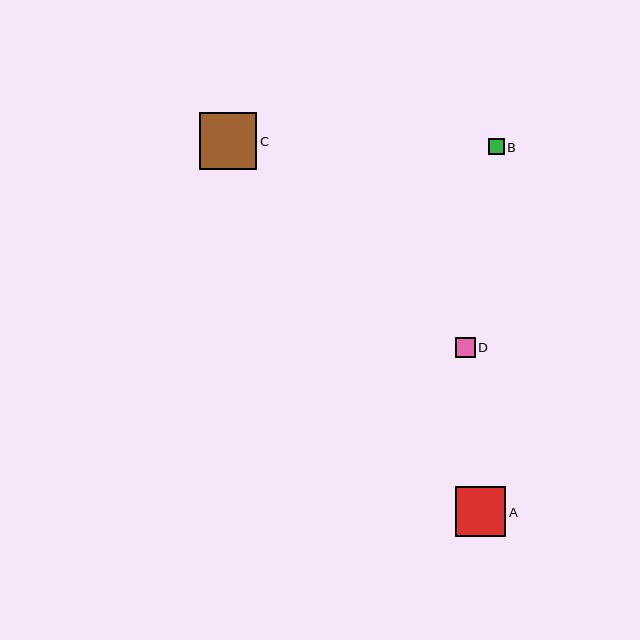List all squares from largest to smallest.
From largest to smallest: C, A, D, B.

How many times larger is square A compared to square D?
Square A is approximately 2.6 times the size of square D.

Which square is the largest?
Square C is the largest with a size of approximately 57 pixels.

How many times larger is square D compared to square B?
Square D is approximately 1.3 times the size of square B.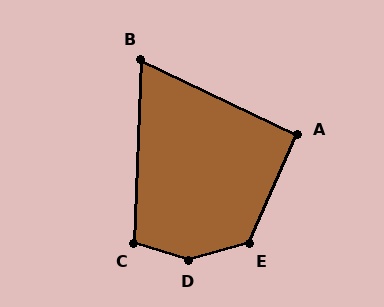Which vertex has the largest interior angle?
D, at approximately 147 degrees.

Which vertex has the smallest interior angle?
B, at approximately 67 degrees.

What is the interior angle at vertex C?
Approximately 105 degrees (obtuse).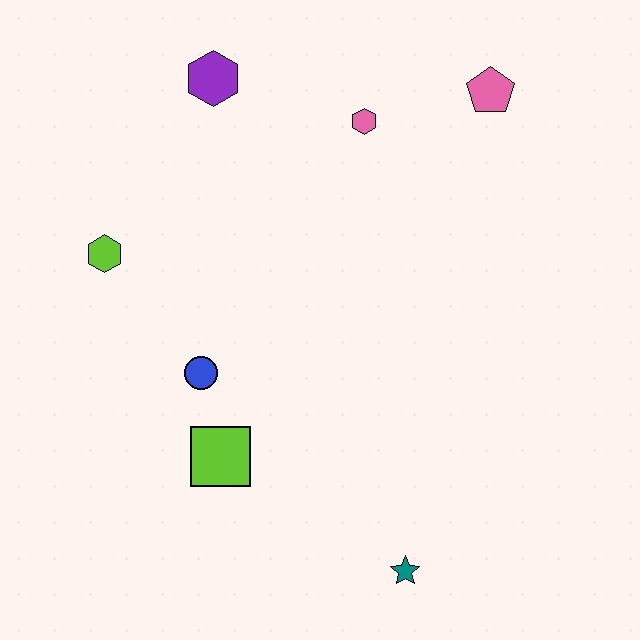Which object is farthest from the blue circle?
The pink pentagon is farthest from the blue circle.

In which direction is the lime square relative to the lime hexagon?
The lime square is below the lime hexagon.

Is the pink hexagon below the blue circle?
No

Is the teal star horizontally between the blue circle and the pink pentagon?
Yes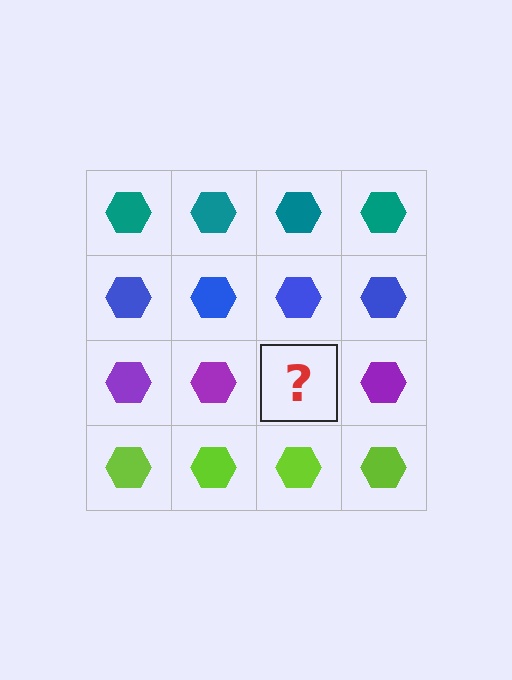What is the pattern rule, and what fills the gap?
The rule is that each row has a consistent color. The gap should be filled with a purple hexagon.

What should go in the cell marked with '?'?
The missing cell should contain a purple hexagon.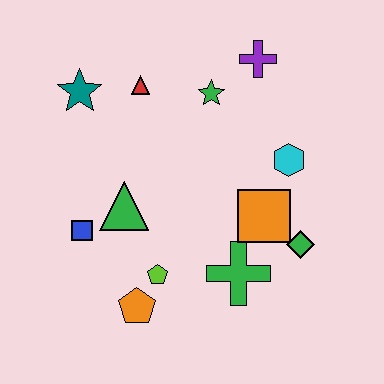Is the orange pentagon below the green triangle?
Yes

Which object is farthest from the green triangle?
The purple cross is farthest from the green triangle.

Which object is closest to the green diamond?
The orange square is closest to the green diamond.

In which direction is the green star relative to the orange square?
The green star is above the orange square.